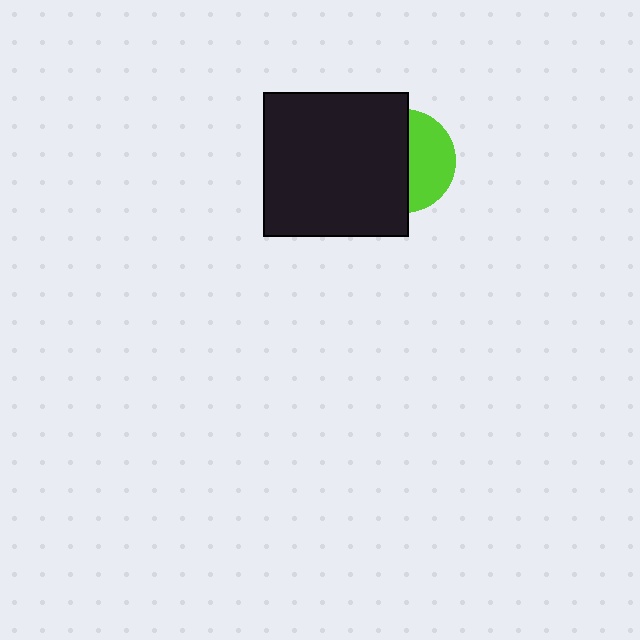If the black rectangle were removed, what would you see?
You would see the complete lime circle.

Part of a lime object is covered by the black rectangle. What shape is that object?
It is a circle.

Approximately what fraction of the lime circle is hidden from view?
Roughly 57% of the lime circle is hidden behind the black rectangle.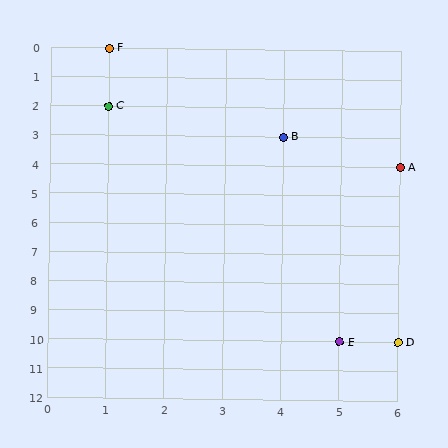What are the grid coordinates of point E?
Point E is at grid coordinates (5, 10).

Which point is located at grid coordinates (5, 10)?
Point E is at (5, 10).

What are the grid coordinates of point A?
Point A is at grid coordinates (6, 4).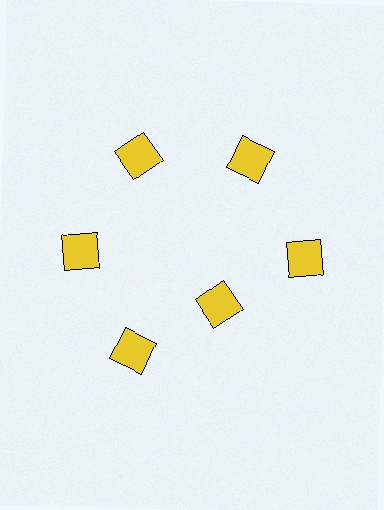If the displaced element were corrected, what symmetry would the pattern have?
It would have 6-fold rotational symmetry — the pattern would map onto itself every 60 degrees.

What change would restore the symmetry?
The symmetry would be restored by moving it outward, back onto the ring so that all 6 diamonds sit at equal angles and equal distance from the center.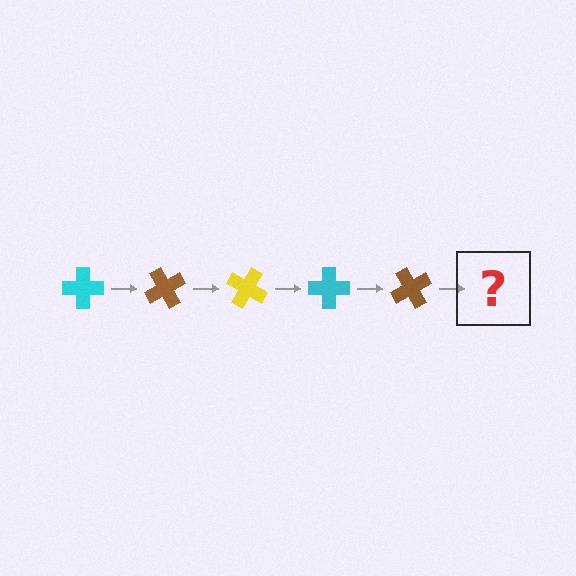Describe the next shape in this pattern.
It should be a yellow cross, rotated 300 degrees from the start.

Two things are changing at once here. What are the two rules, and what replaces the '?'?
The two rules are that it rotates 60 degrees each step and the color cycles through cyan, brown, and yellow. The '?' should be a yellow cross, rotated 300 degrees from the start.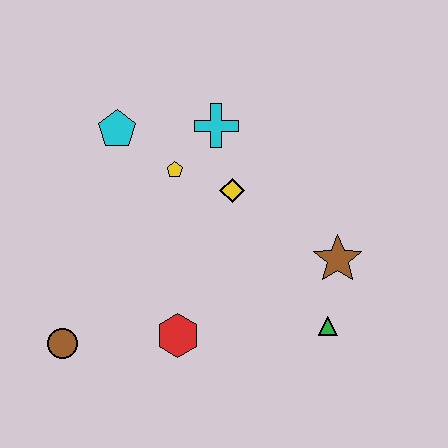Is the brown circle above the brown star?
No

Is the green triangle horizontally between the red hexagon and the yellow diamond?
No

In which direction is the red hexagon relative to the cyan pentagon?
The red hexagon is below the cyan pentagon.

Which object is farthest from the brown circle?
The brown star is farthest from the brown circle.